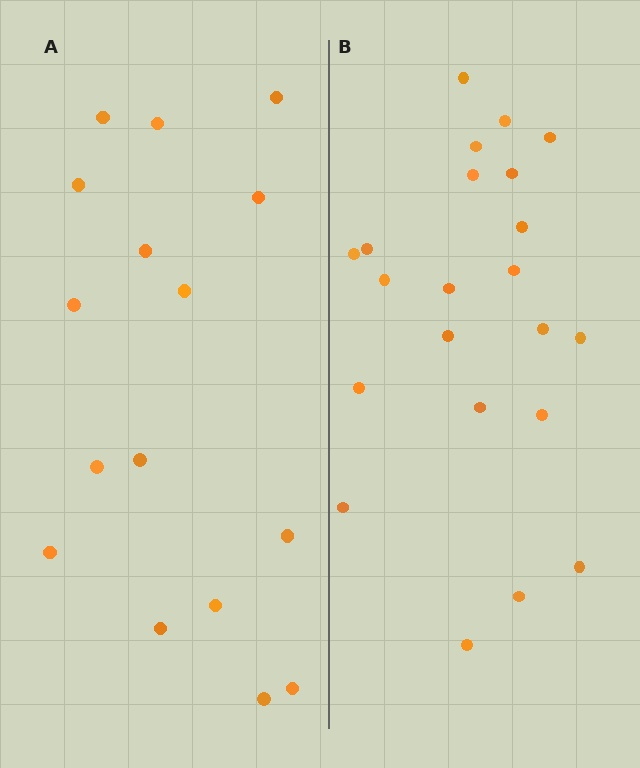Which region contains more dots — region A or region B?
Region B (the right region) has more dots.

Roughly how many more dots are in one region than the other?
Region B has about 6 more dots than region A.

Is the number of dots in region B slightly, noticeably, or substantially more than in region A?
Region B has noticeably more, but not dramatically so. The ratio is roughly 1.4 to 1.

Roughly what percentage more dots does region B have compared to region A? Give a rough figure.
About 40% more.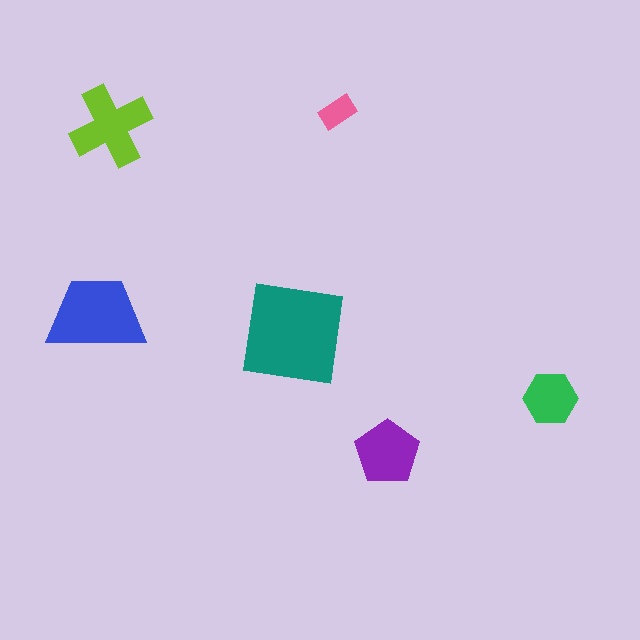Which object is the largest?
The teal square.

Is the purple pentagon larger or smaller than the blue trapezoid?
Smaller.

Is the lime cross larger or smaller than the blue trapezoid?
Smaller.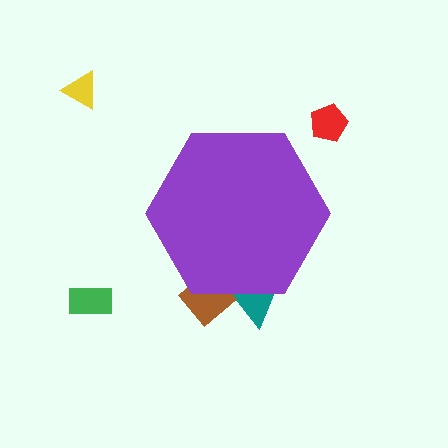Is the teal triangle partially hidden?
Yes, the teal triangle is partially hidden behind the purple hexagon.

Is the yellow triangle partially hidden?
No, the yellow triangle is fully visible.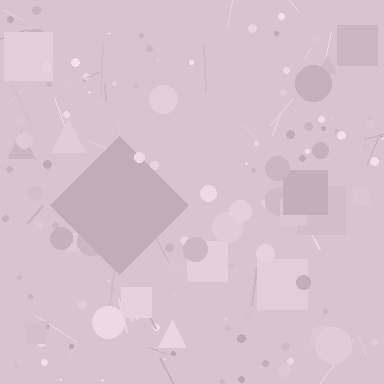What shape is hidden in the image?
A diamond is hidden in the image.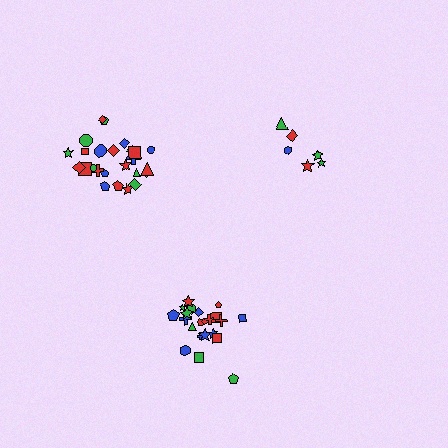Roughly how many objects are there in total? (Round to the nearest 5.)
Roughly 55 objects in total.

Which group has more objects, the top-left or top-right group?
The top-left group.